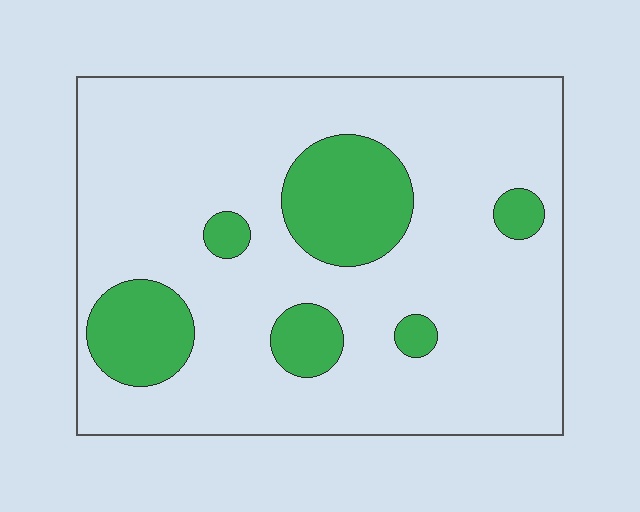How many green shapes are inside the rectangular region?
6.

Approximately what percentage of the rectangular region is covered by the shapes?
Approximately 20%.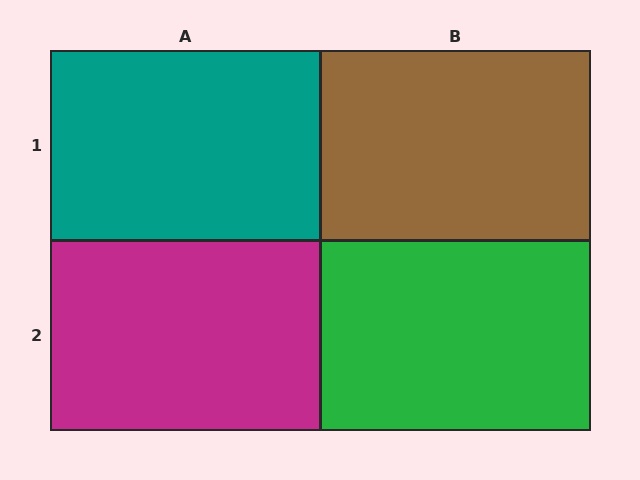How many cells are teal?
1 cell is teal.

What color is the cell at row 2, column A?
Magenta.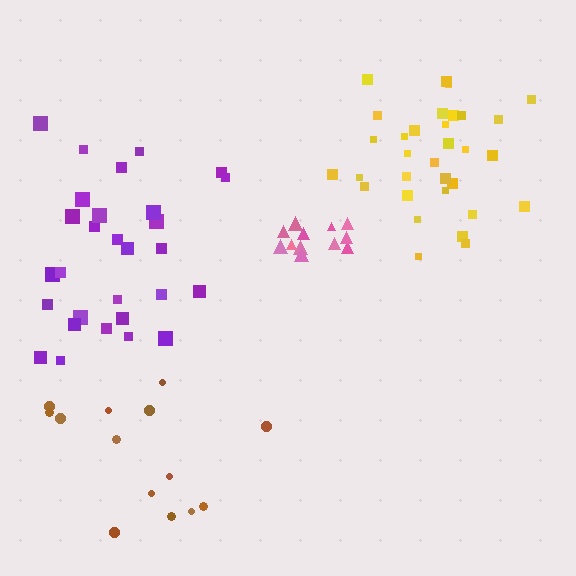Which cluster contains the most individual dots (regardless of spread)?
Yellow (32).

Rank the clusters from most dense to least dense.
pink, yellow, purple, brown.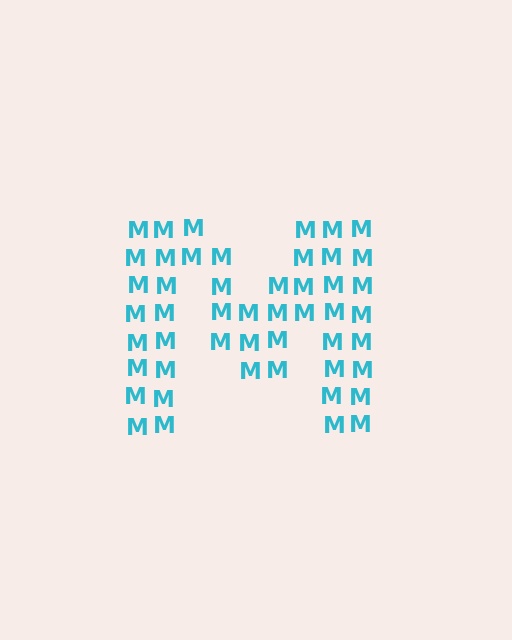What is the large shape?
The large shape is the letter M.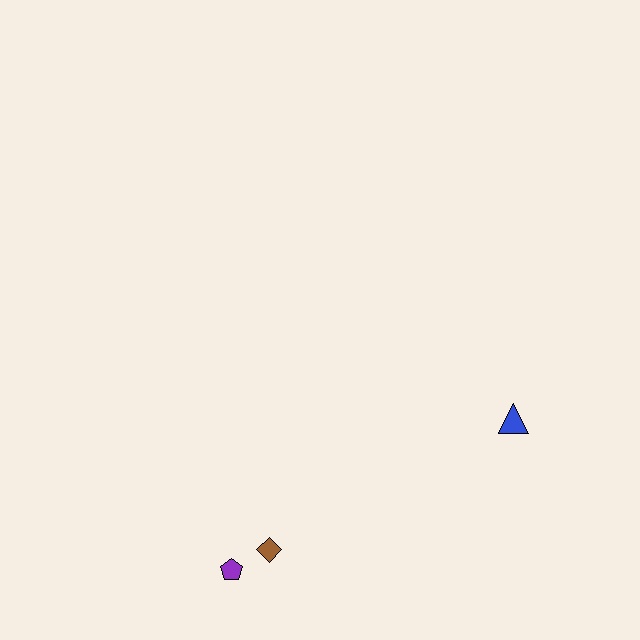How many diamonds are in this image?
There is 1 diamond.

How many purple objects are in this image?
There is 1 purple object.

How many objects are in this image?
There are 3 objects.